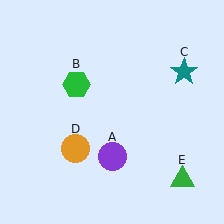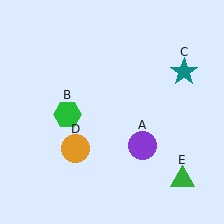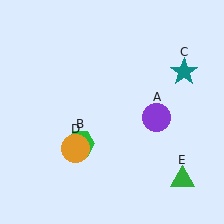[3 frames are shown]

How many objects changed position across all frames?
2 objects changed position: purple circle (object A), green hexagon (object B).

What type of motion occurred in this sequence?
The purple circle (object A), green hexagon (object B) rotated counterclockwise around the center of the scene.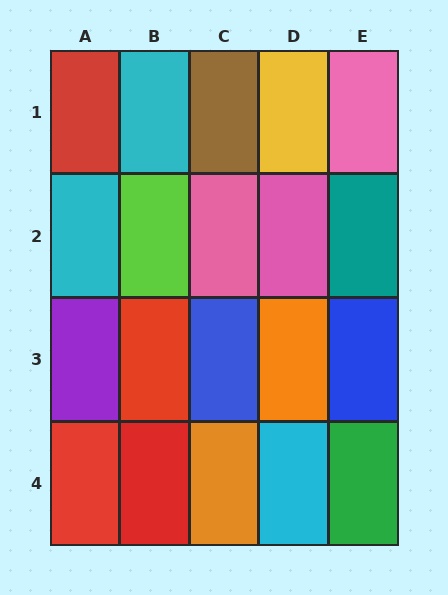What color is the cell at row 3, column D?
Orange.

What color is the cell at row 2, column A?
Cyan.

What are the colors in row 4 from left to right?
Red, red, orange, cyan, green.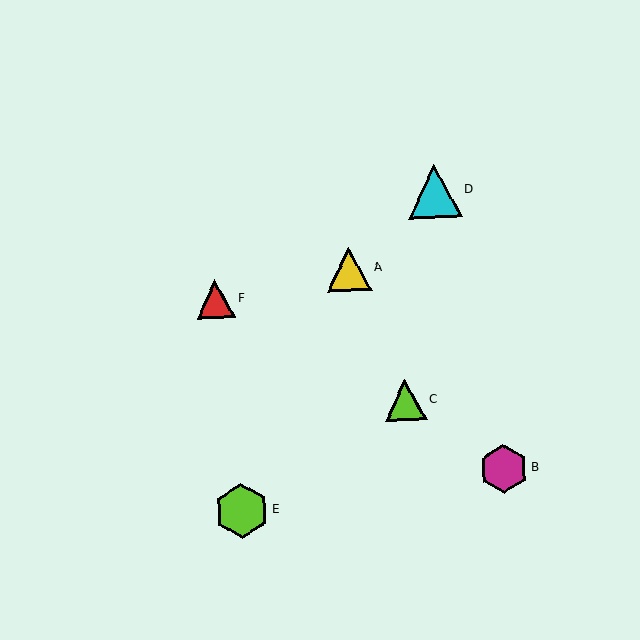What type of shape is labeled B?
Shape B is a magenta hexagon.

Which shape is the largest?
The lime hexagon (labeled E) is the largest.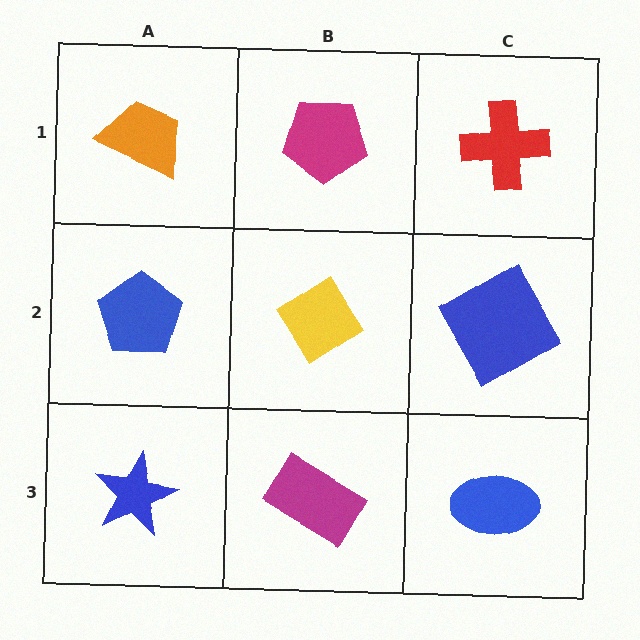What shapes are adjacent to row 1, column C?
A blue diamond (row 2, column C), a magenta pentagon (row 1, column B).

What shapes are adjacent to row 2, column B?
A magenta pentagon (row 1, column B), a magenta rectangle (row 3, column B), a blue pentagon (row 2, column A), a blue diamond (row 2, column C).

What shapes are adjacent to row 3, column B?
A yellow diamond (row 2, column B), a blue star (row 3, column A), a blue ellipse (row 3, column C).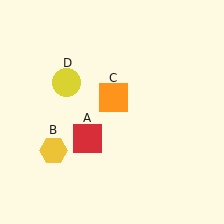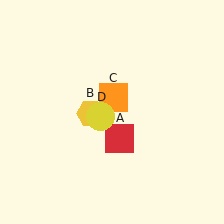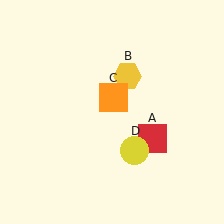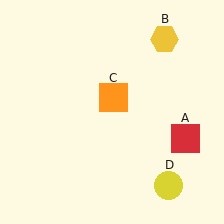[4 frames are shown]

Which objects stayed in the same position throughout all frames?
Orange square (object C) remained stationary.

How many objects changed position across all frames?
3 objects changed position: red square (object A), yellow hexagon (object B), yellow circle (object D).